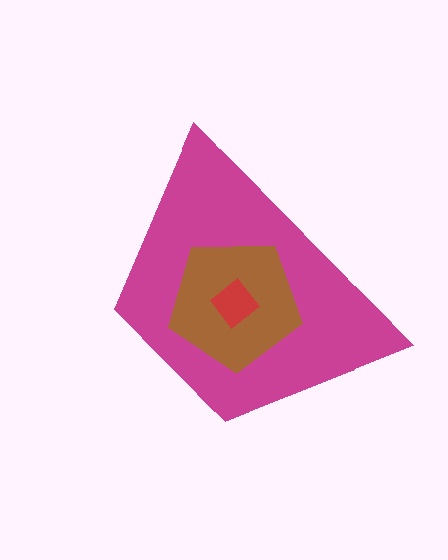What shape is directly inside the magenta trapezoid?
The brown pentagon.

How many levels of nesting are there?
3.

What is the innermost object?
The red diamond.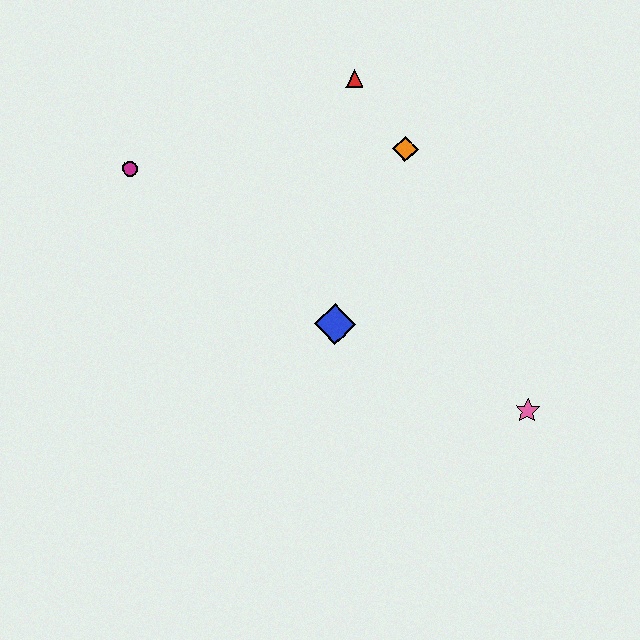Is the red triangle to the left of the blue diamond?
No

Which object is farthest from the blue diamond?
The magenta circle is farthest from the blue diamond.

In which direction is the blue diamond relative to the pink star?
The blue diamond is to the left of the pink star.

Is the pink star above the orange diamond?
No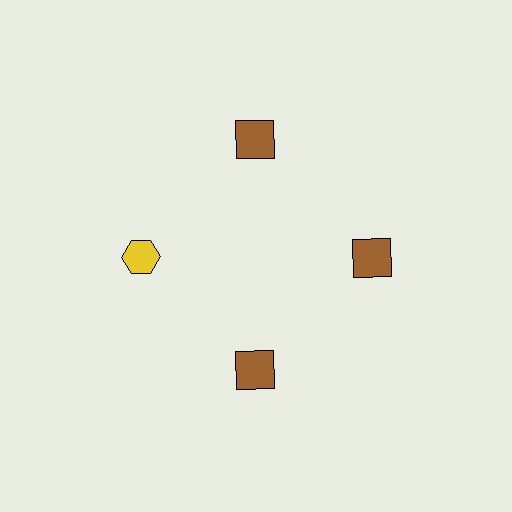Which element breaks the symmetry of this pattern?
The yellow hexagon at roughly the 9 o'clock position breaks the symmetry. All other shapes are brown squares.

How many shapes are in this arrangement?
There are 4 shapes arranged in a ring pattern.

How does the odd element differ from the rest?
It differs in both color (yellow instead of brown) and shape (hexagon instead of square).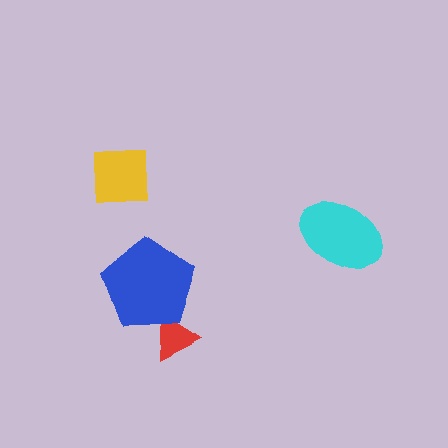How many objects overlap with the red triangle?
1 object overlaps with the red triangle.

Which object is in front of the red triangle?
The blue pentagon is in front of the red triangle.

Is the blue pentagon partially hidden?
No, no other shape covers it.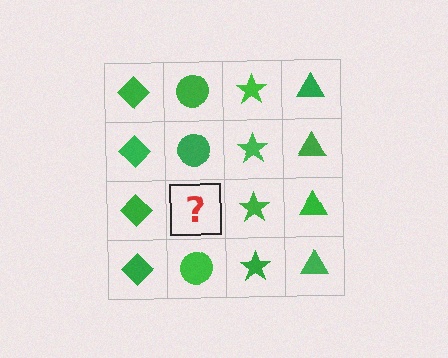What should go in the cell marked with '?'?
The missing cell should contain a green circle.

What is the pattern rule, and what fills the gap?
The rule is that each column has a consistent shape. The gap should be filled with a green circle.